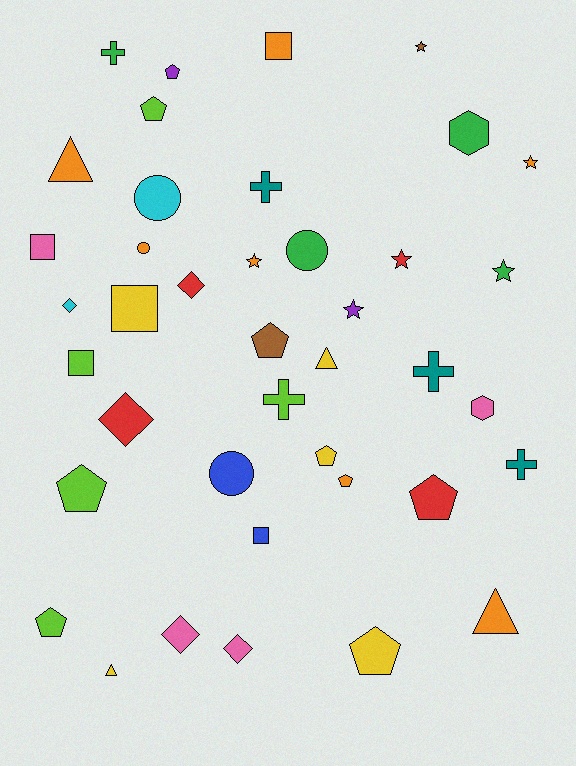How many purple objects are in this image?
There are 2 purple objects.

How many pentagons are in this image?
There are 9 pentagons.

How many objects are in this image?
There are 40 objects.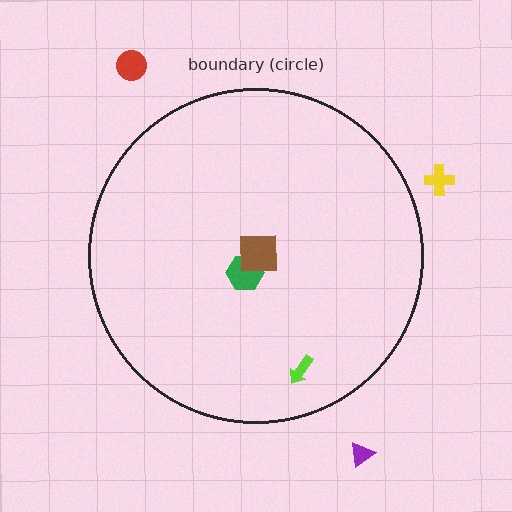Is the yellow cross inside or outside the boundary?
Outside.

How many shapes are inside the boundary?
3 inside, 3 outside.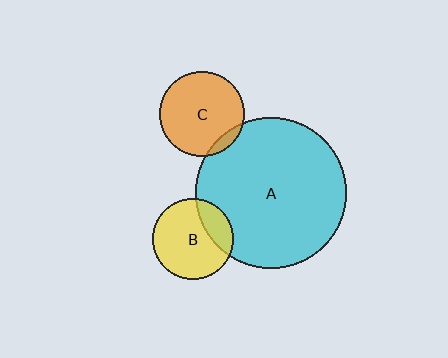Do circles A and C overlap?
Yes.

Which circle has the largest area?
Circle A (cyan).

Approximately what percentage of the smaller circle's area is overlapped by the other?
Approximately 10%.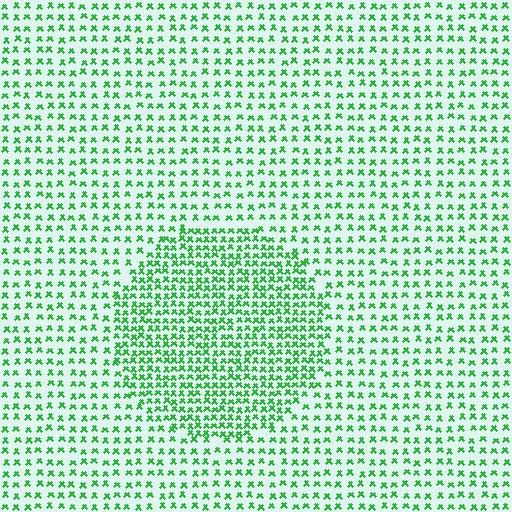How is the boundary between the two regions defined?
The boundary is defined by a change in element density (approximately 1.9x ratio). All elements are the same color, size, and shape.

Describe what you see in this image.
The image contains small green elements arranged at two different densities. A circle-shaped region is visible where the elements are more densely packed than the surrounding area.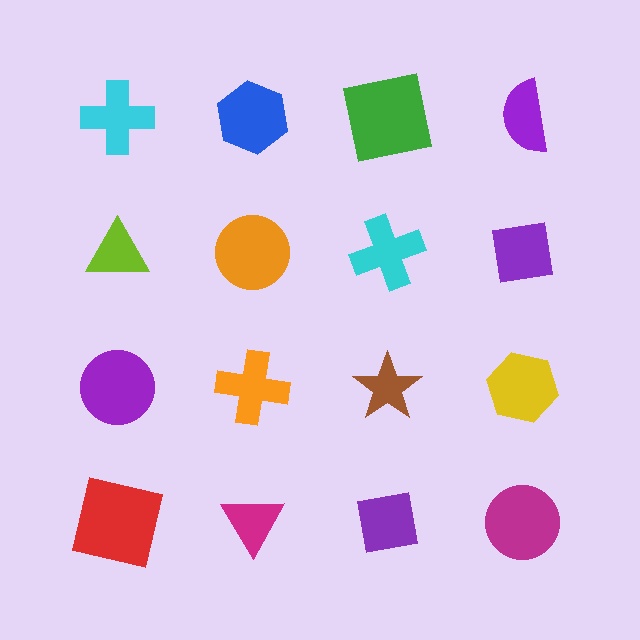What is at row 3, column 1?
A purple circle.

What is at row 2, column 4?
A purple square.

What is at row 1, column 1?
A cyan cross.